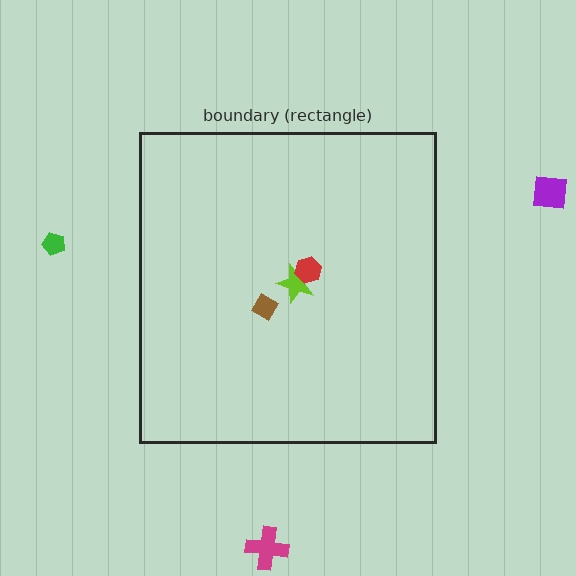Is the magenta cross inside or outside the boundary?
Outside.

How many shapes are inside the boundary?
3 inside, 3 outside.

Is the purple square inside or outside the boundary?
Outside.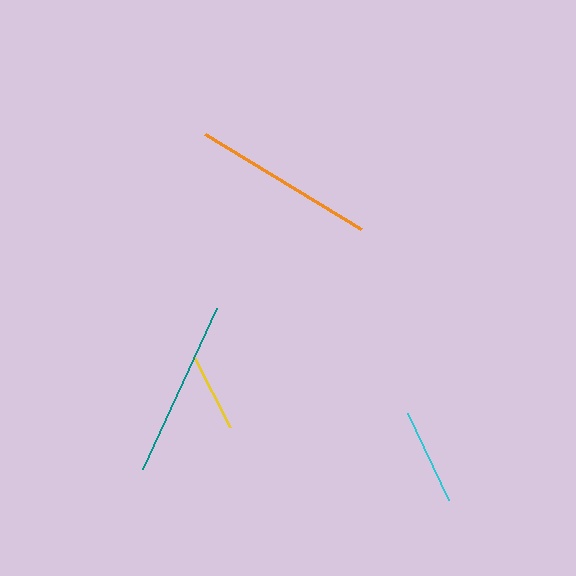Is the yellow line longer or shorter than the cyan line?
The cyan line is longer than the yellow line.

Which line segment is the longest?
The orange line is the longest at approximately 183 pixels.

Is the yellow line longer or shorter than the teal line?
The teal line is longer than the yellow line.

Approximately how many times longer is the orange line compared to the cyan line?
The orange line is approximately 1.9 times the length of the cyan line.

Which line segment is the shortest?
The yellow line is the shortest at approximately 79 pixels.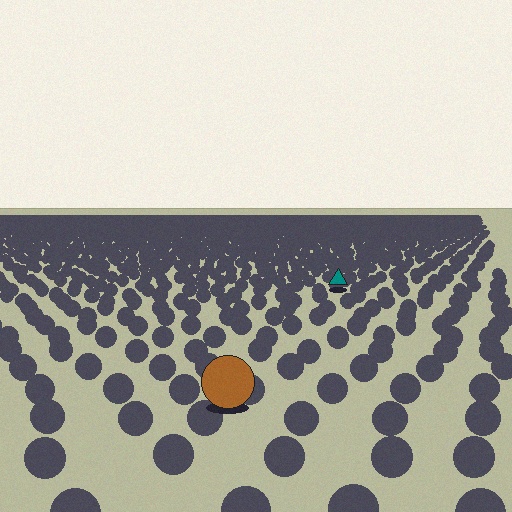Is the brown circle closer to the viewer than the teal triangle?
Yes. The brown circle is closer — you can tell from the texture gradient: the ground texture is coarser near it.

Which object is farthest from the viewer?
The teal triangle is farthest from the viewer. It appears smaller and the ground texture around it is denser.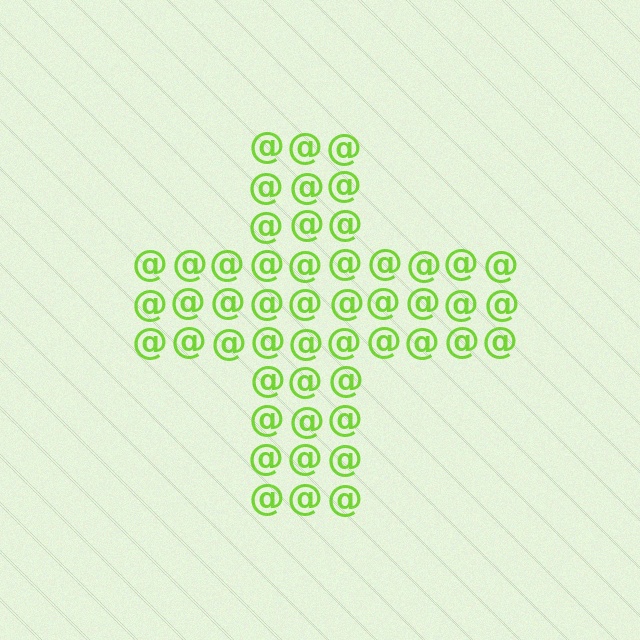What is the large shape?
The large shape is a cross.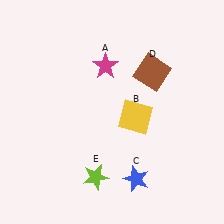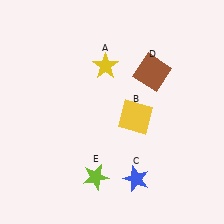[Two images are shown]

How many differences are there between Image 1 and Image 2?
There is 1 difference between the two images.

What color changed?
The star (A) changed from magenta in Image 1 to yellow in Image 2.